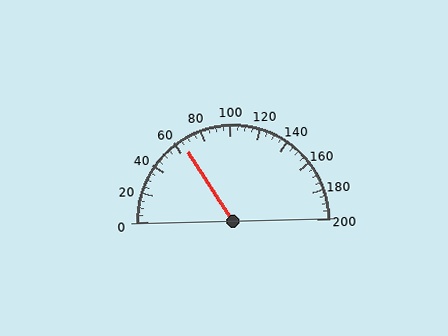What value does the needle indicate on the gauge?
The needle indicates approximately 65.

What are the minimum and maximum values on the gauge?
The gauge ranges from 0 to 200.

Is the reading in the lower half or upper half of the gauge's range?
The reading is in the lower half of the range (0 to 200).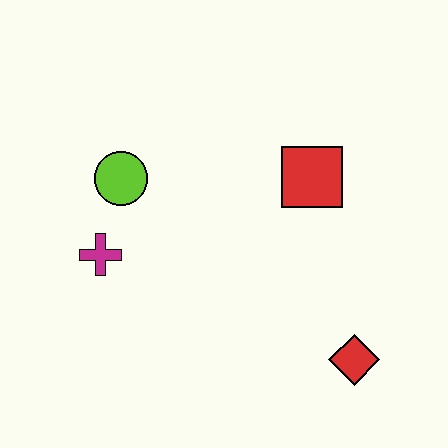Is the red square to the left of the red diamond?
Yes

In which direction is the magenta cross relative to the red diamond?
The magenta cross is to the left of the red diamond.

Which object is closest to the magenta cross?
The lime circle is closest to the magenta cross.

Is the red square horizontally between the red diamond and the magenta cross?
Yes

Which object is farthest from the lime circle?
The red diamond is farthest from the lime circle.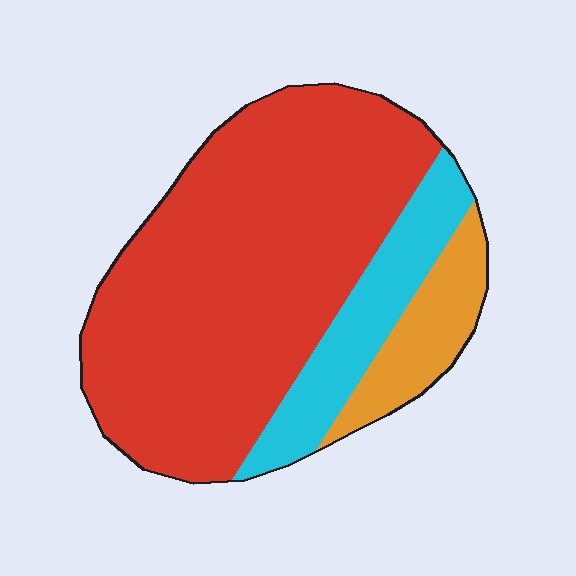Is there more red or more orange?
Red.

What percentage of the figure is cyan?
Cyan covers 17% of the figure.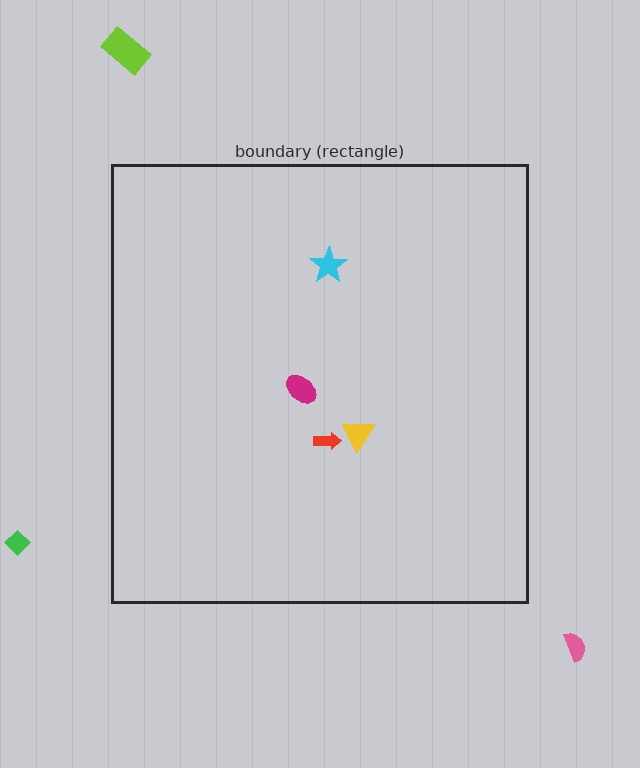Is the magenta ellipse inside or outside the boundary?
Inside.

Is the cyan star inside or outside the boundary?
Inside.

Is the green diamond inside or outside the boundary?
Outside.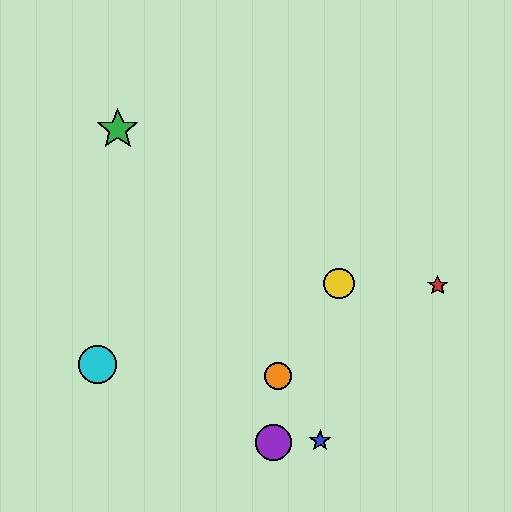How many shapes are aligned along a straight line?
3 shapes (the blue star, the green star, the orange circle) are aligned along a straight line.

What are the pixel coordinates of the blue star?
The blue star is at (320, 441).